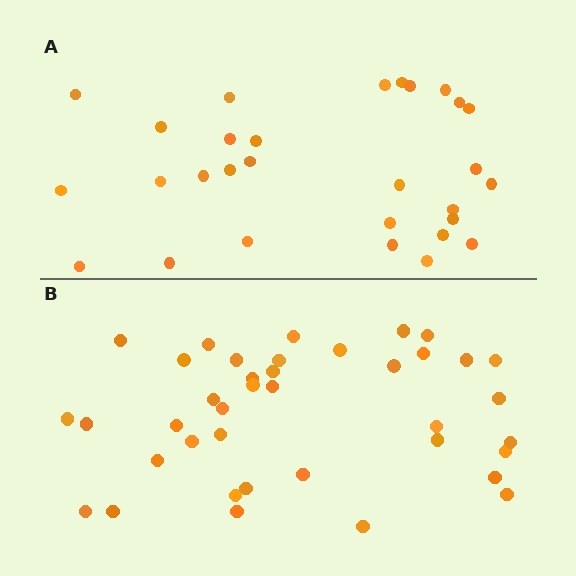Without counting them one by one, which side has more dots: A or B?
Region B (the bottom region) has more dots.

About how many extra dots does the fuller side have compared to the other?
Region B has roughly 10 or so more dots than region A.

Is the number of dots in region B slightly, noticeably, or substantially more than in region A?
Region B has noticeably more, but not dramatically so. The ratio is roughly 1.3 to 1.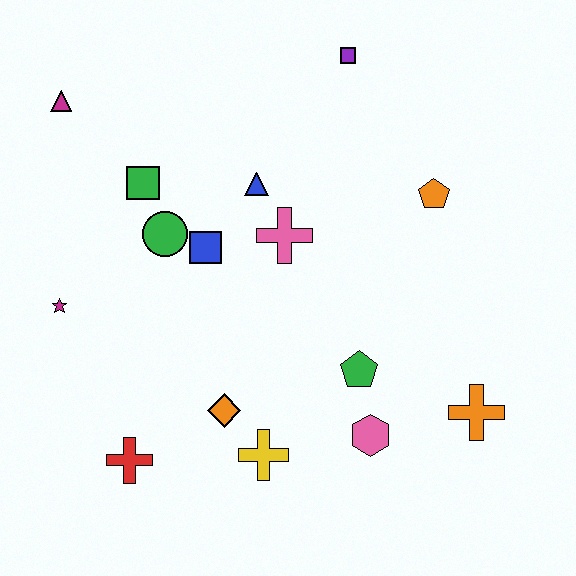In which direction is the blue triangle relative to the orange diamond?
The blue triangle is above the orange diamond.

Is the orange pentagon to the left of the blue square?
No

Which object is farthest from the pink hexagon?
The magenta triangle is farthest from the pink hexagon.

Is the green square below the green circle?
No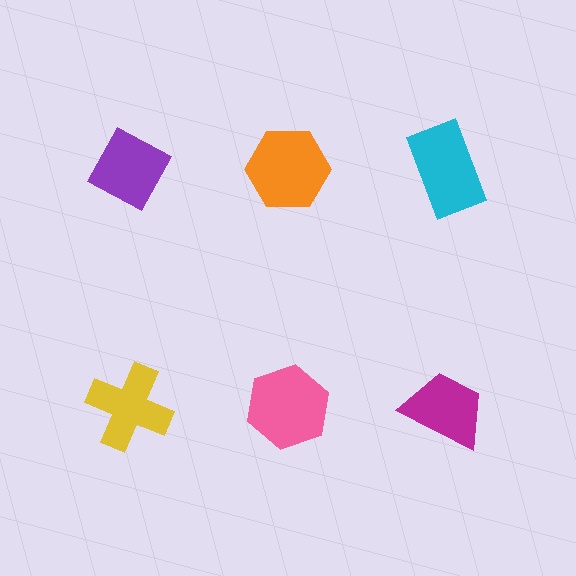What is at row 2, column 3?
A magenta trapezoid.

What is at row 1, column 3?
A cyan rectangle.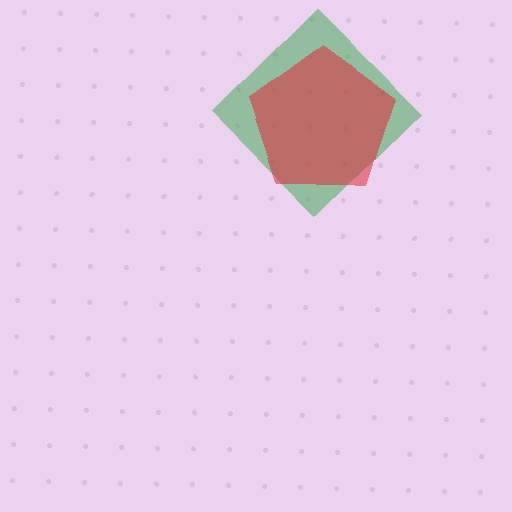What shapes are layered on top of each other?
The layered shapes are: a green diamond, a red pentagon.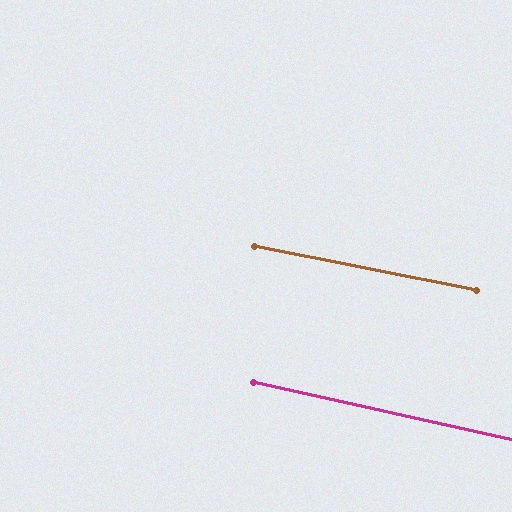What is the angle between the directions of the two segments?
Approximately 1 degree.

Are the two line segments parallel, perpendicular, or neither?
Parallel — their directions differ by only 1.4°.